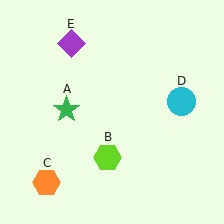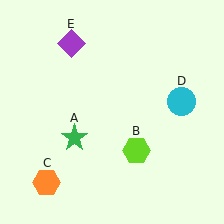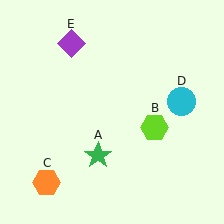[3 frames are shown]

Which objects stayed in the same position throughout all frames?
Orange hexagon (object C) and cyan circle (object D) and purple diamond (object E) remained stationary.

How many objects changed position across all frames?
2 objects changed position: green star (object A), lime hexagon (object B).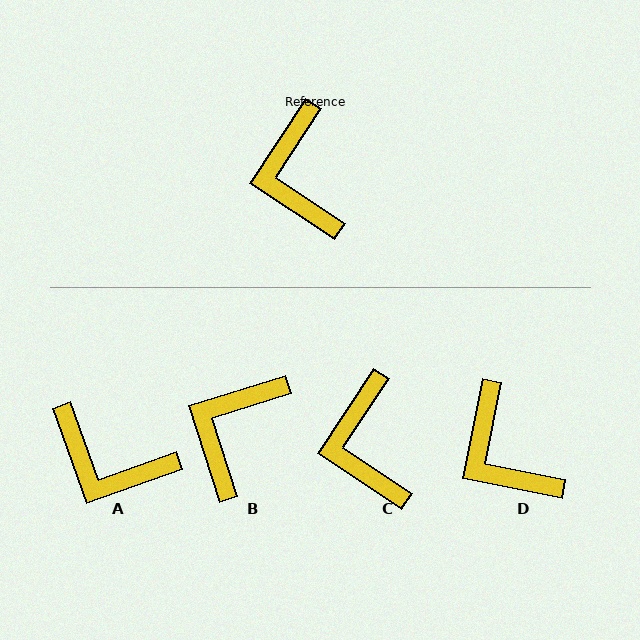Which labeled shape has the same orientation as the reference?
C.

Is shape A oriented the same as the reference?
No, it is off by about 53 degrees.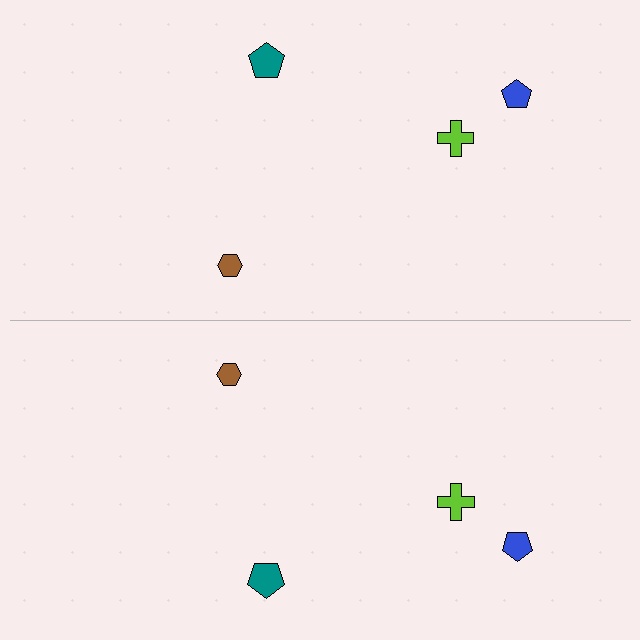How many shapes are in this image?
There are 8 shapes in this image.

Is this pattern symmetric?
Yes, this pattern has bilateral (reflection) symmetry.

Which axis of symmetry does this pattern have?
The pattern has a horizontal axis of symmetry running through the center of the image.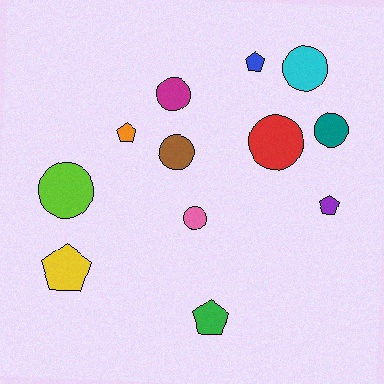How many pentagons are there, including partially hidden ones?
There are 5 pentagons.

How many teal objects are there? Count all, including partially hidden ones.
There is 1 teal object.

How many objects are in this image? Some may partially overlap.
There are 12 objects.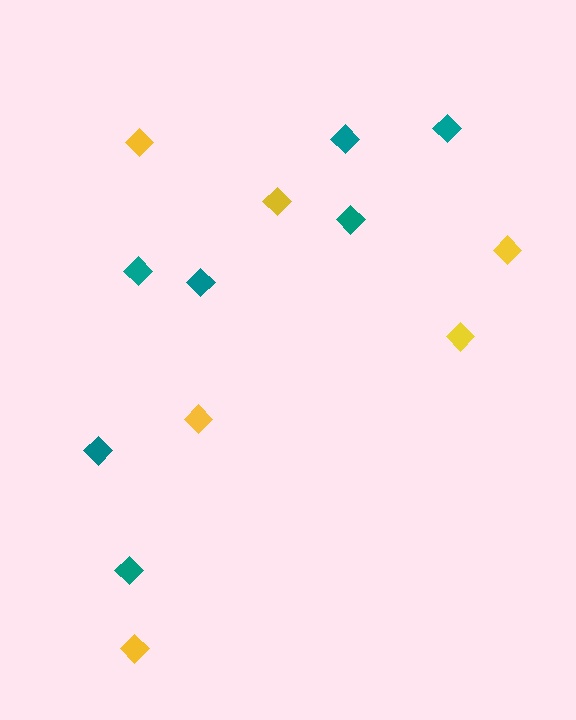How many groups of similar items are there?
There are 2 groups: one group of yellow diamonds (6) and one group of teal diamonds (7).